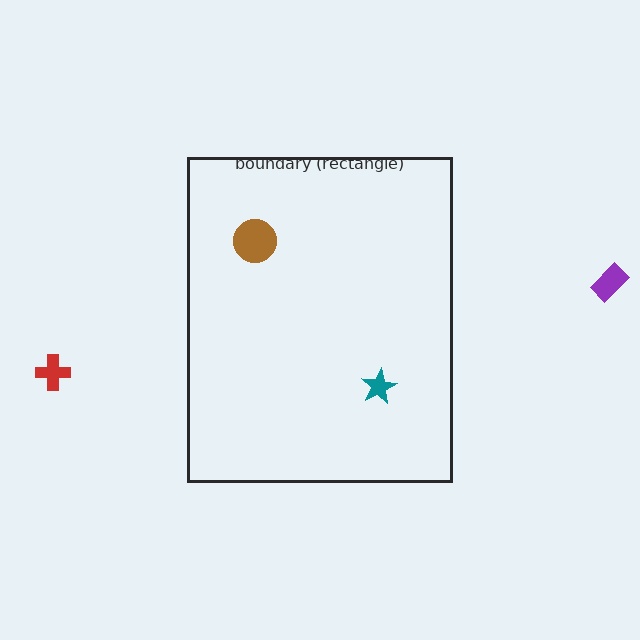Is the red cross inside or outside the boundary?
Outside.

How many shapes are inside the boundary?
2 inside, 2 outside.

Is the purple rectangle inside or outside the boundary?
Outside.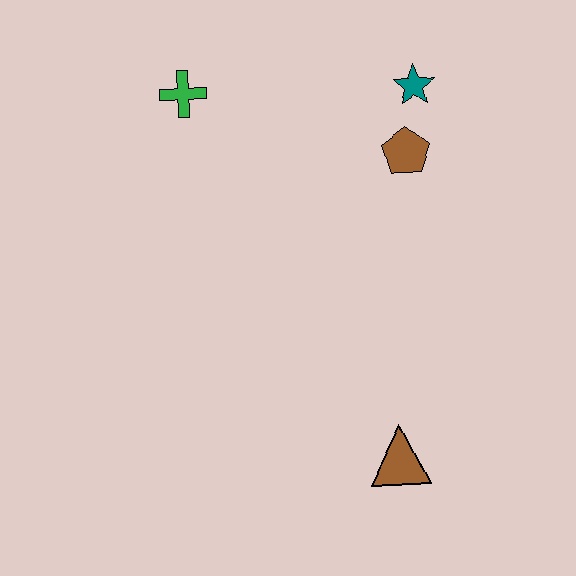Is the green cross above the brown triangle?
Yes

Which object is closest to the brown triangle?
The brown pentagon is closest to the brown triangle.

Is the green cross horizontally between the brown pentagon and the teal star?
No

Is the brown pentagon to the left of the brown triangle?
No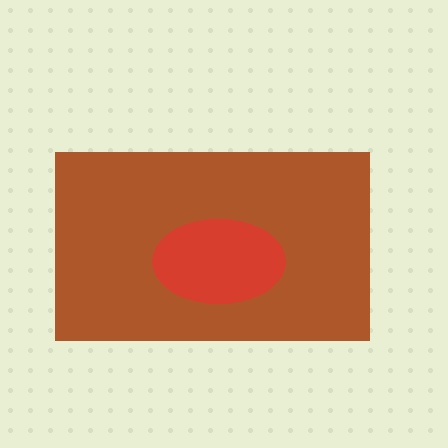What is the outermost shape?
The brown rectangle.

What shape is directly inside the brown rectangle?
The red ellipse.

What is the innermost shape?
The red ellipse.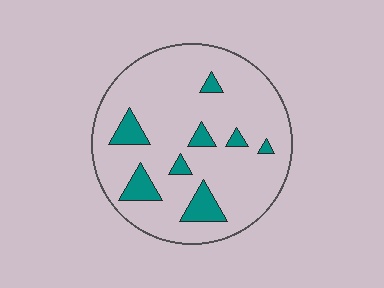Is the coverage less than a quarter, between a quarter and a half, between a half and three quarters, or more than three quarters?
Less than a quarter.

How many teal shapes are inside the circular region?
8.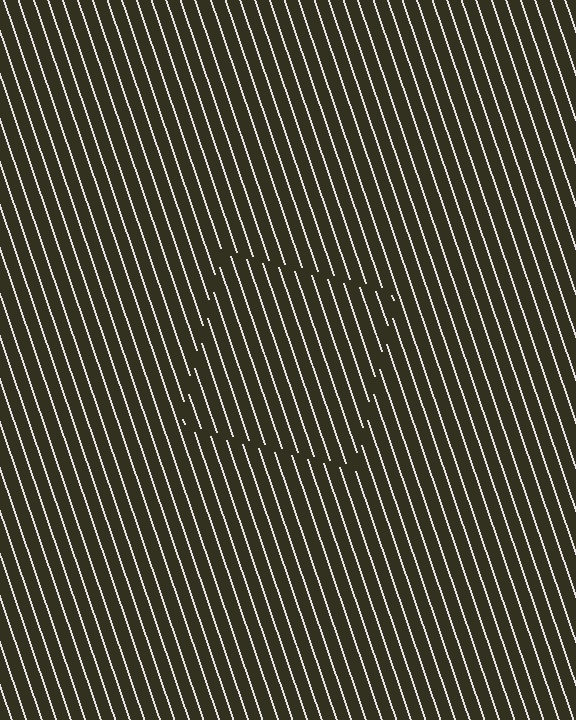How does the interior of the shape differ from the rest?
The interior of the shape contains the same grating, shifted by half a period — the contour is defined by the phase discontinuity where line-ends from the inner and outer gratings abut.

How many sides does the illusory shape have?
4 sides — the line-ends trace a square.